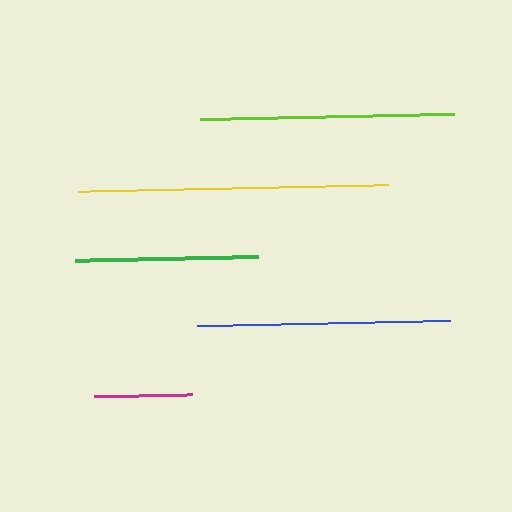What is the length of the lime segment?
The lime segment is approximately 254 pixels long.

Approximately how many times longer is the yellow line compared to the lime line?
The yellow line is approximately 1.2 times the length of the lime line.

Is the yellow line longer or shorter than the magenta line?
The yellow line is longer than the magenta line.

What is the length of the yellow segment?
The yellow segment is approximately 310 pixels long.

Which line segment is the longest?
The yellow line is the longest at approximately 310 pixels.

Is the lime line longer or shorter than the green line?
The lime line is longer than the green line.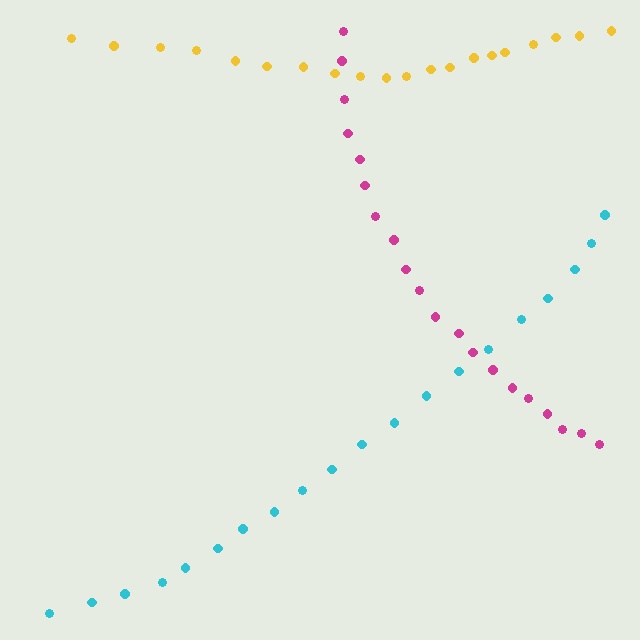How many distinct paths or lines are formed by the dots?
There are 3 distinct paths.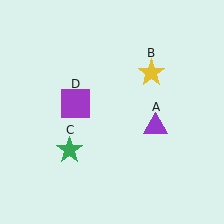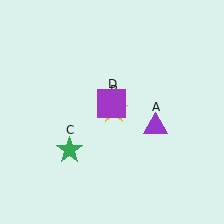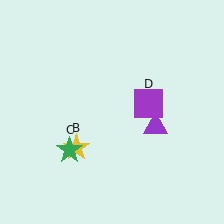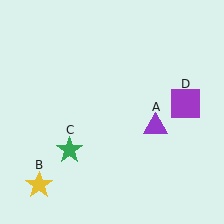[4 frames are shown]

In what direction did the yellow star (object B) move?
The yellow star (object B) moved down and to the left.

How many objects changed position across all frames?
2 objects changed position: yellow star (object B), purple square (object D).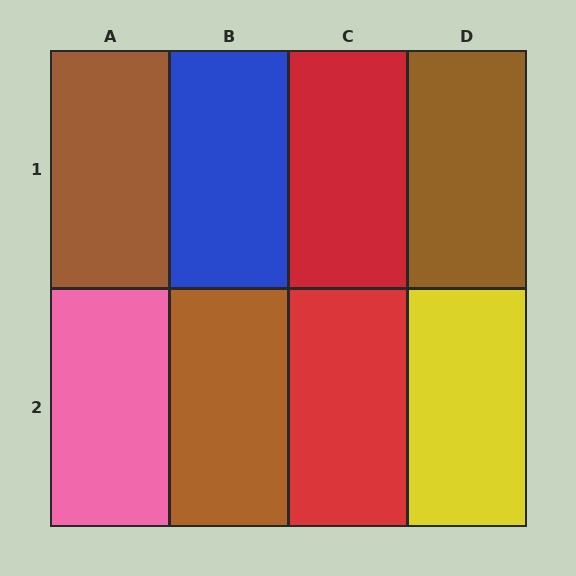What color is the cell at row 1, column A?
Brown.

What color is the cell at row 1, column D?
Brown.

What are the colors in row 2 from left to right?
Pink, brown, red, yellow.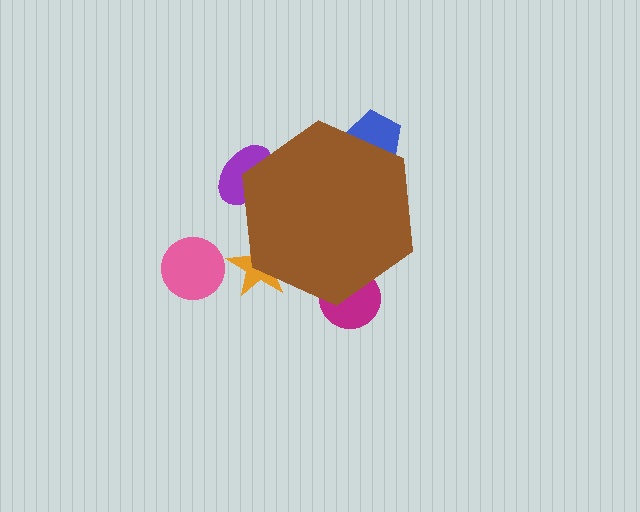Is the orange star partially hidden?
Yes, the orange star is partially hidden behind the brown hexagon.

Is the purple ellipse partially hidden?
Yes, the purple ellipse is partially hidden behind the brown hexagon.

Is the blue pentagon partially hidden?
Yes, the blue pentagon is partially hidden behind the brown hexagon.